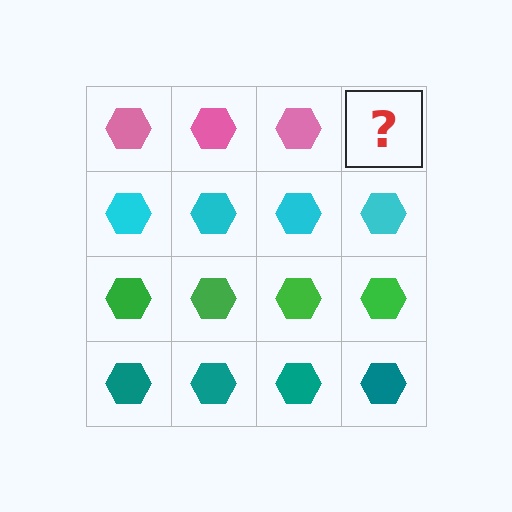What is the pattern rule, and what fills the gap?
The rule is that each row has a consistent color. The gap should be filled with a pink hexagon.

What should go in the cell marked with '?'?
The missing cell should contain a pink hexagon.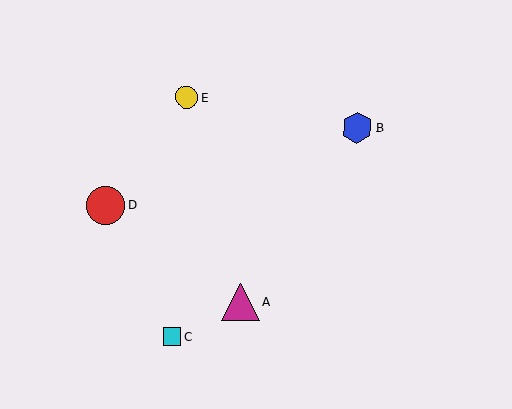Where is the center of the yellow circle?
The center of the yellow circle is at (186, 97).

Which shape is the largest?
The red circle (labeled D) is the largest.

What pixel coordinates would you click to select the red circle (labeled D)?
Click at (105, 205) to select the red circle D.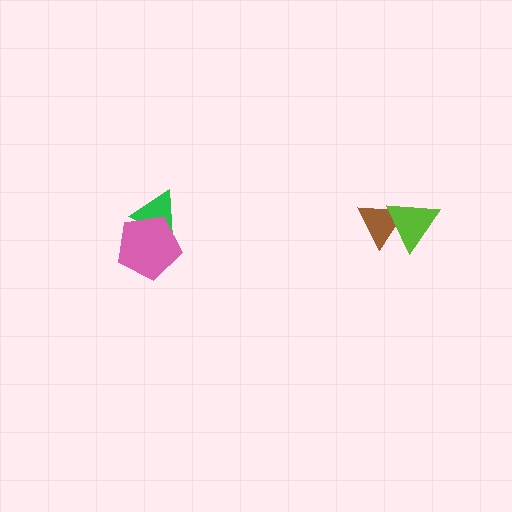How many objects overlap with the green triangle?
1 object overlaps with the green triangle.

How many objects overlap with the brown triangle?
1 object overlaps with the brown triangle.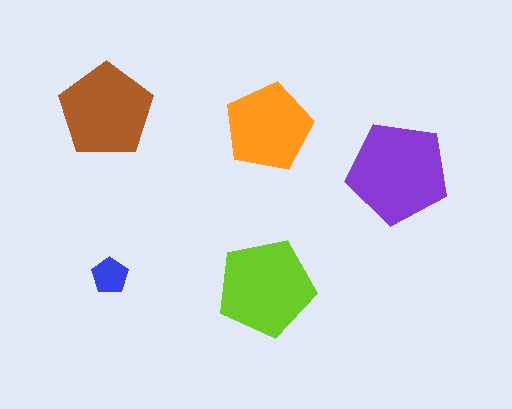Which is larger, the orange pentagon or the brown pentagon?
The brown one.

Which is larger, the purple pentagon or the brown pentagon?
The purple one.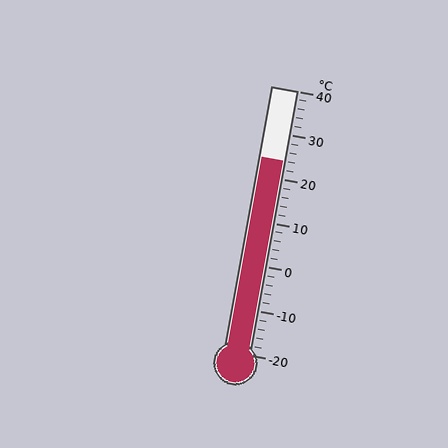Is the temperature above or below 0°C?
The temperature is above 0°C.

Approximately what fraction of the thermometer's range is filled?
The thermometer is filled to approximately 75% of its range.